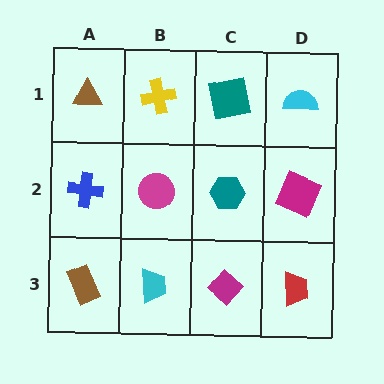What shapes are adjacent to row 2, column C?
A teal square (row 1, column C), a magenta diamond (row 3, column C), a magenta circle (row 2, column B), a magenta square (row 2, column D).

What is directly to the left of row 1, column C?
A yellow cross.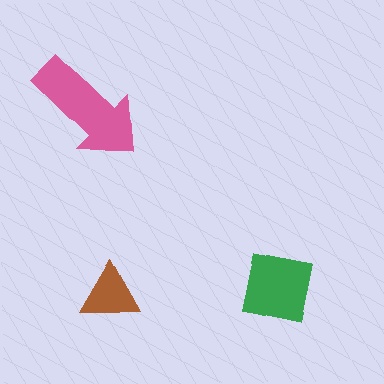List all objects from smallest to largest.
The brown triangle, the green square, the pink arrow.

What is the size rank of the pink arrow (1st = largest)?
1st.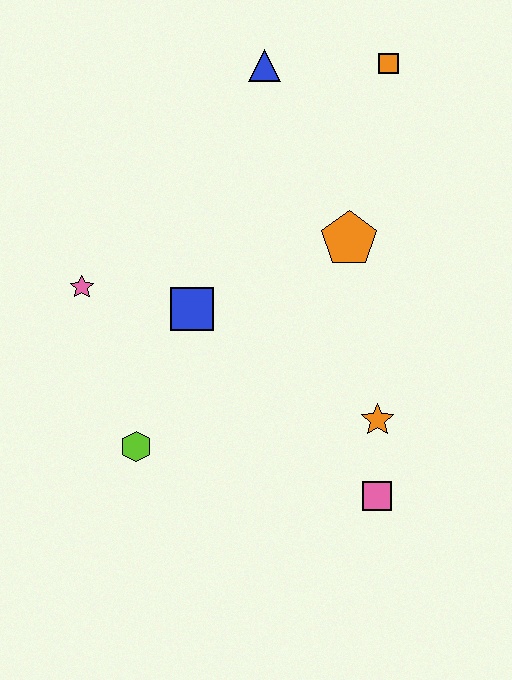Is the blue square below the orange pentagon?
Yes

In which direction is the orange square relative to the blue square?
The orange square is above the blue square.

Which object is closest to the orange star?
The pink square is closest to the orange star.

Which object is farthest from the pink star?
The orange square is farthest from the pink star.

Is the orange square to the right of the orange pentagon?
Yes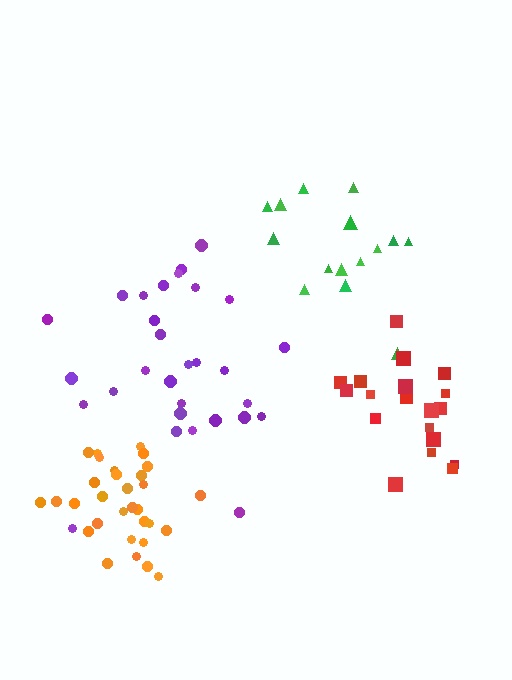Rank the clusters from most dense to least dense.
orange, red, purple, green.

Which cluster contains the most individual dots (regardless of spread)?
Orange (31).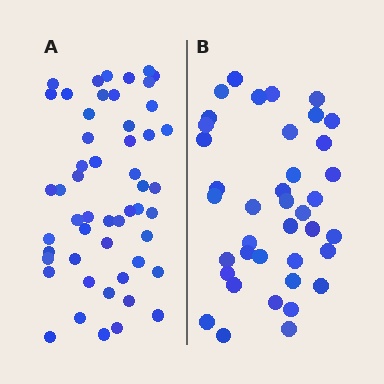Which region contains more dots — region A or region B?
Region A (the left region) has more dots.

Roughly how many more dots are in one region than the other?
Region A has approximately 15 more dots than region B.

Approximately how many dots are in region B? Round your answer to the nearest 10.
About 40 dots. (The exact count is 39, which rounds to 40.)